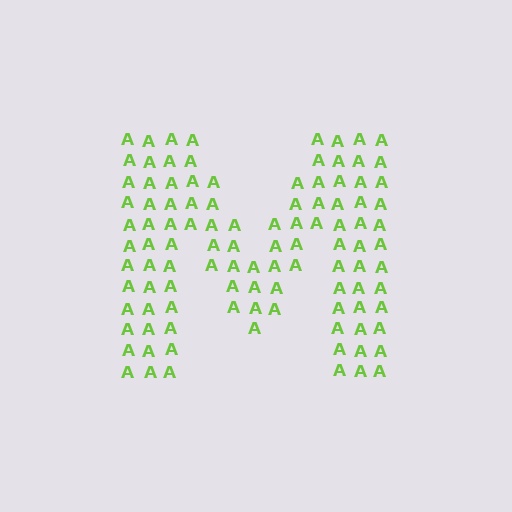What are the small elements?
The small elements are letter A's.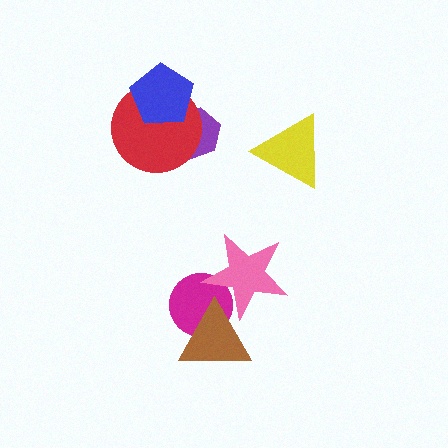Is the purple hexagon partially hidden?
Yes, it is partially covered by another shape.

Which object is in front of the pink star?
The brown triangle is in front of the pink star.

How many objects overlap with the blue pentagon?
2 objects overlap with the blue pentagon.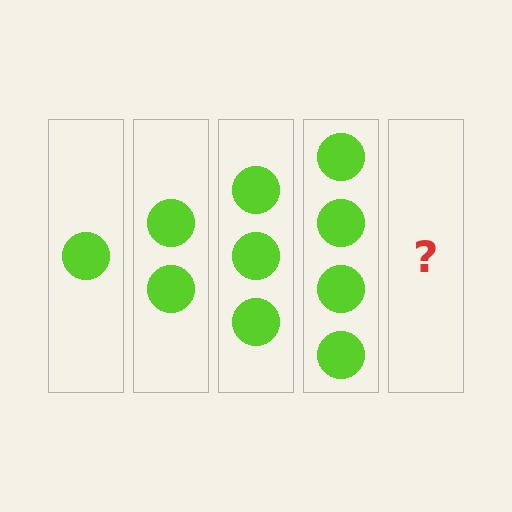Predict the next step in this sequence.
The next step is 5 circles.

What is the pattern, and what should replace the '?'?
The pattern is that each step adds one more circle. The '?' should be 5 circles.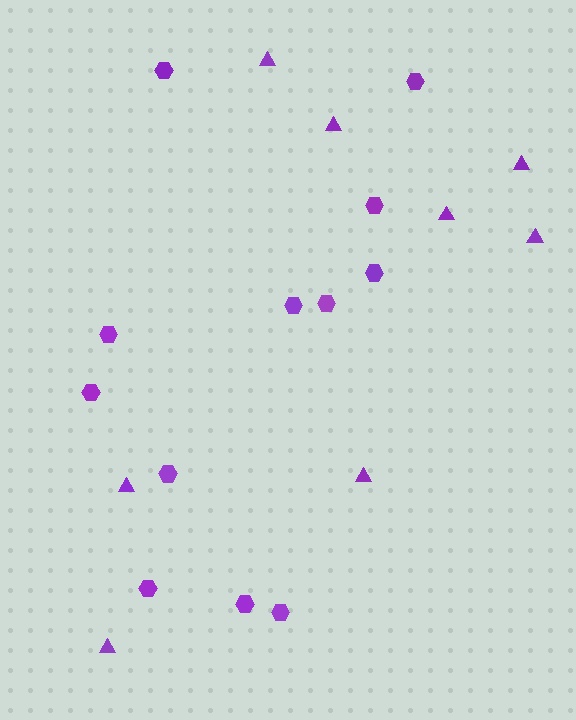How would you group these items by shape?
There are 2 groups: one group of hexagons (12) and one group of triangles (8).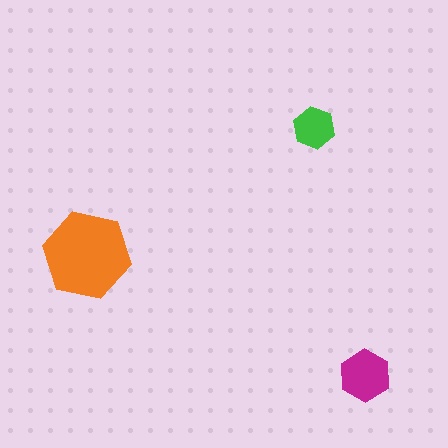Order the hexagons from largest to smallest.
the orange one, the magenta one, the green one.